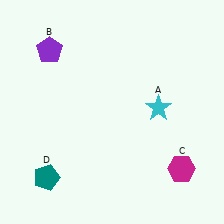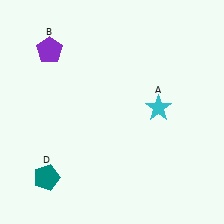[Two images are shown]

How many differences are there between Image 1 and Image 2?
There is 1 difference between the two images.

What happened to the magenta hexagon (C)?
The magenta hexagon (C) was removed in Image 2. It was in the bottom-right area of Image 1.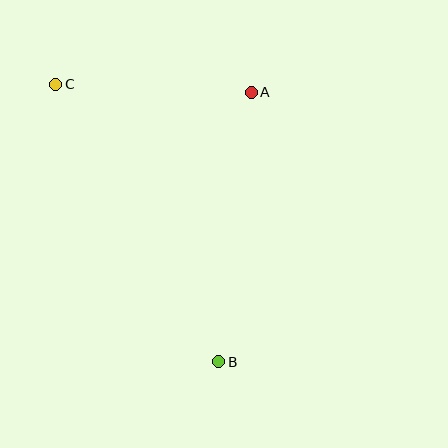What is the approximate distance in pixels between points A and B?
The distance between A and B is approximately 272 pixels.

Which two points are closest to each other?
Points A and C are closest to each other.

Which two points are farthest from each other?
Points B and C are farthest from each other.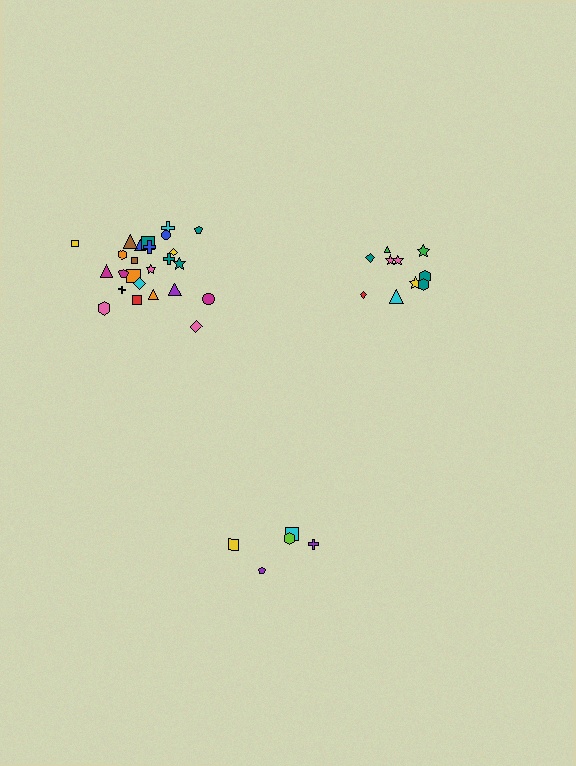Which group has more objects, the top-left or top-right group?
The top-left group.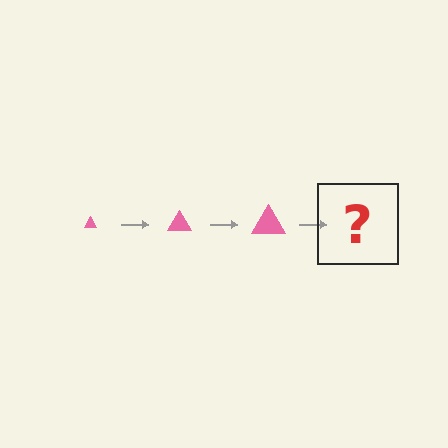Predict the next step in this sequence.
The next step is a pink triangle, larger than the previous one.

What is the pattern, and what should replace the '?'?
The pattern is that the triangle gets progressively larger each step. The '?' should be a pink triangle, larger than the previous one.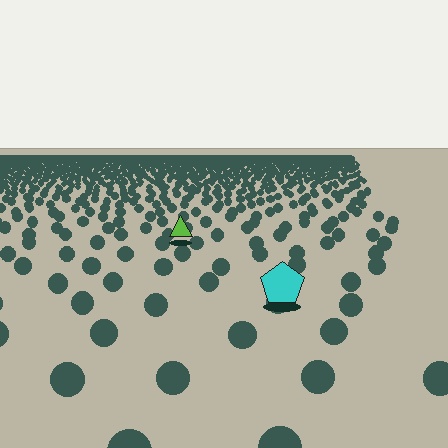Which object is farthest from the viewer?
The lime triangle is farthest from the viewer. It appears smaller and the ground texture around it is denser.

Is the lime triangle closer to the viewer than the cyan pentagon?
No. The cyan pentagon is closer — you can tell from the texture gradient: the ground texture is coarser near it.